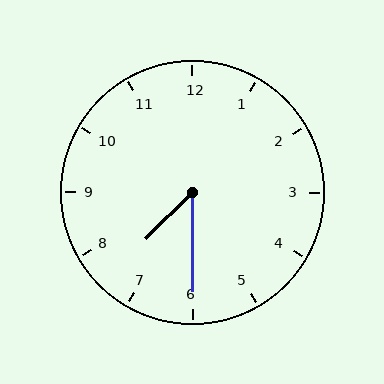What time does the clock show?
7:30.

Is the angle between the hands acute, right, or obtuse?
It is acute.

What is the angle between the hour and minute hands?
Approximately 45 degrees.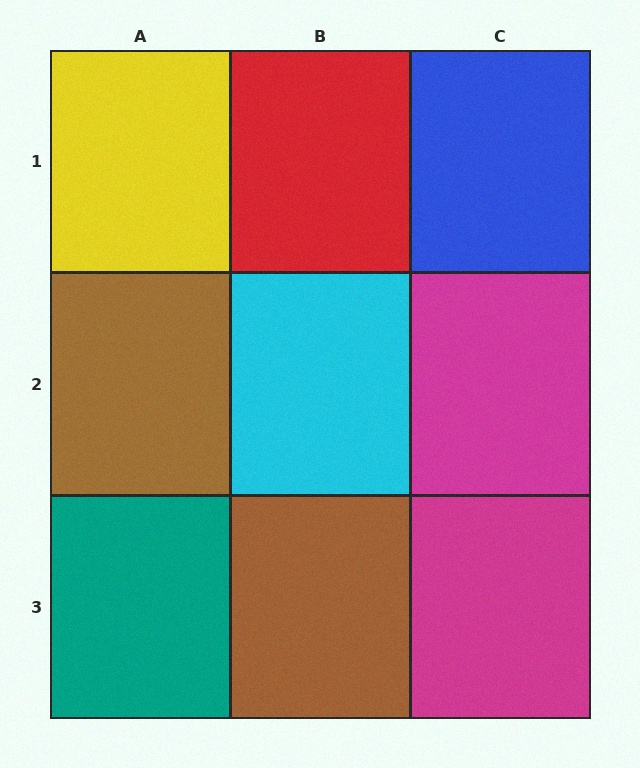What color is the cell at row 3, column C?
Magenta.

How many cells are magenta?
2 cells are magenta.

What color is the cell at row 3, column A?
Teal.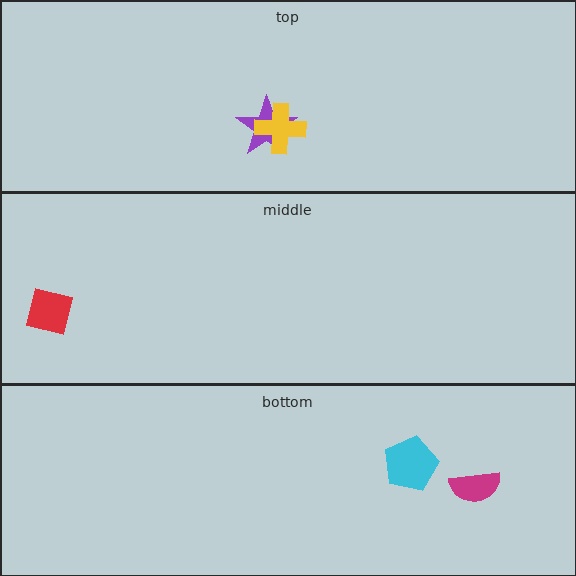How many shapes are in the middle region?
1.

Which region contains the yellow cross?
The top region.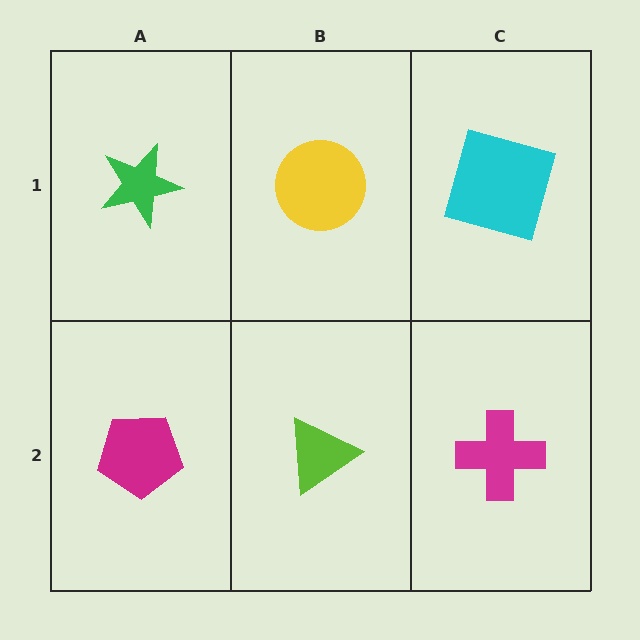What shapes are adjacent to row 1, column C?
A magenta cross (row 2, column C), a yellow circle (row 1, column B).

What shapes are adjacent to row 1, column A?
A magenta pentagon (row 2, column A), a yellow circle (row 1, column B).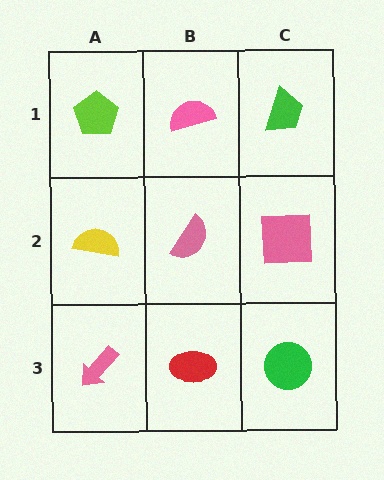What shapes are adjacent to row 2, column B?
A pink semicircle (row 1, column B), a red ellipse (row 3, column B), a yellow semicircle (row 2, column A), a pink square (row 2, column C).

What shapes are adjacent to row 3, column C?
A pink square (row 2, column C), a red ellipse (row 3, column B).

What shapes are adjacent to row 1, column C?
A pink square (row 2, column C), a pink semicircle (row 1, column B).